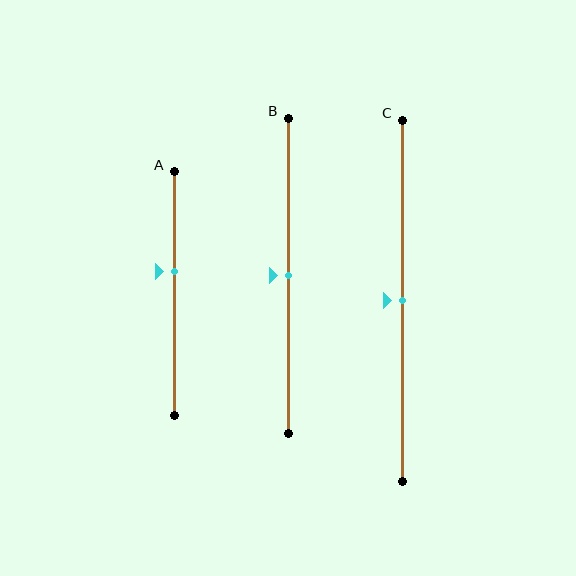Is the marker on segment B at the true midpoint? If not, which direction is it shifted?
Yes, the marker on segment B is at the true midpoint.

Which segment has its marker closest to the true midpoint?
Segment B has its marker closest to the true midpoint.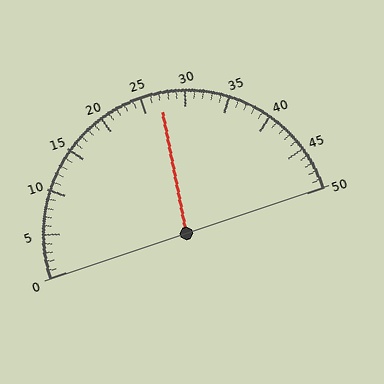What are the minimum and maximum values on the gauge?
The gauge ranges from 0 to 50.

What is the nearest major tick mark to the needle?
The nearest major tick mark is 25.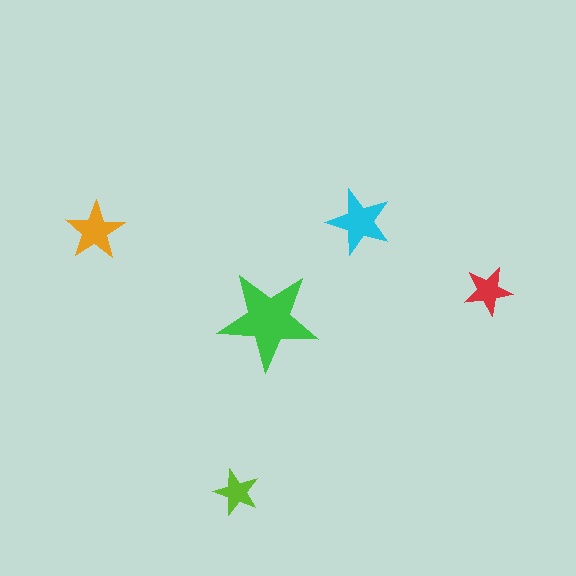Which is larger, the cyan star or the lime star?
The cyan one.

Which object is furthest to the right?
The red star is rightmost.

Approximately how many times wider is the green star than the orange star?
About 1.5 times wider.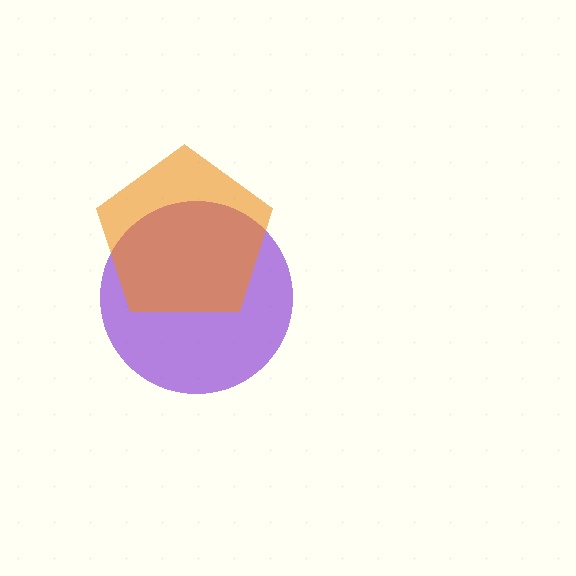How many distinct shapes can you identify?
There are 2 distinct shapes: a purple circle, an orange pentagon.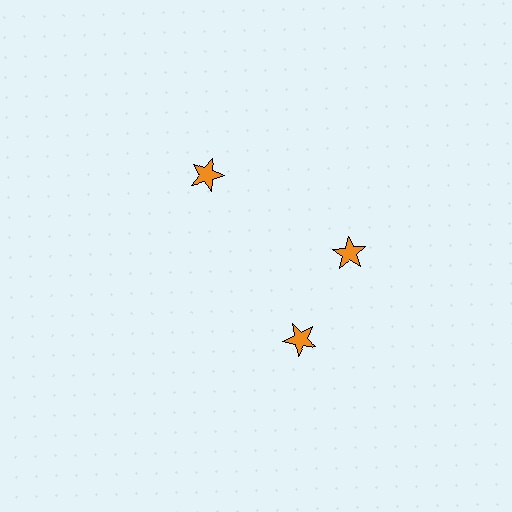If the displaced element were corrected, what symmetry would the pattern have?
It would have 3-fold rotational symmetry — the pattern would map onto itself every 120 degrees.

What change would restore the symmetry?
The symmetry would be restored by rotating it back into even spacing with its neighbors so that all 3 stars sit at equal angles and equal distance from the center.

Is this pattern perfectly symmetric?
No. The 3 orange stars are arranged in a ring, but one element near the 7 o'clock position is rotated out of alignment along the ring, breaking the 3-fold rotational symmetry.